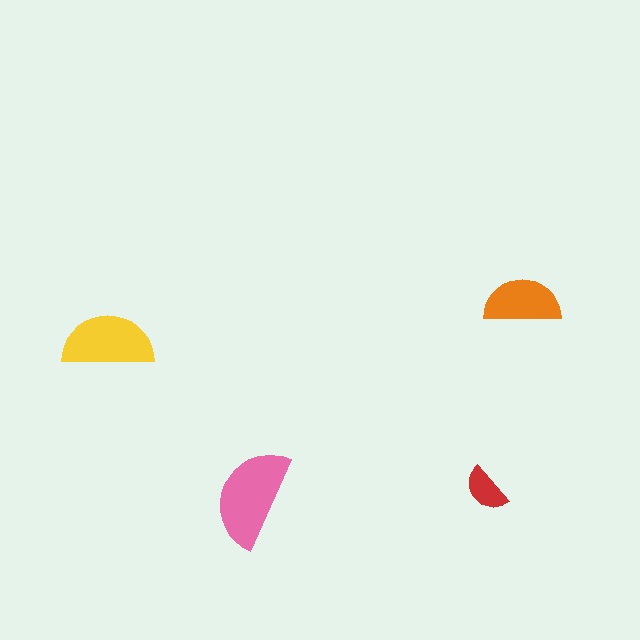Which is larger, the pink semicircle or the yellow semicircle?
The pink one.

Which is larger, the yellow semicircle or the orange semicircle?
The yellow one.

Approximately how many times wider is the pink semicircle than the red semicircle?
About 2 times wider.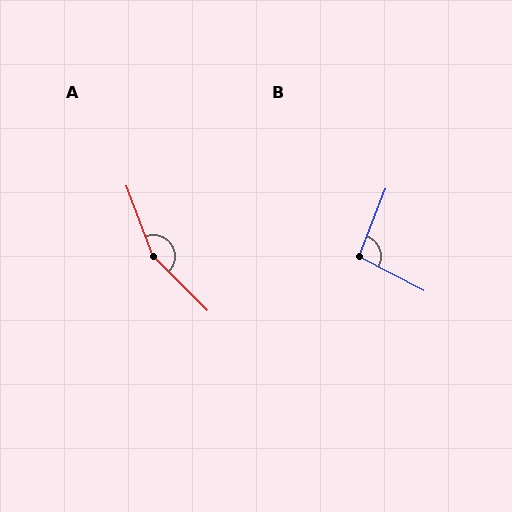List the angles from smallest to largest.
B (96°), A (156°).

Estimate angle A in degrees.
Approximately 156 degrees.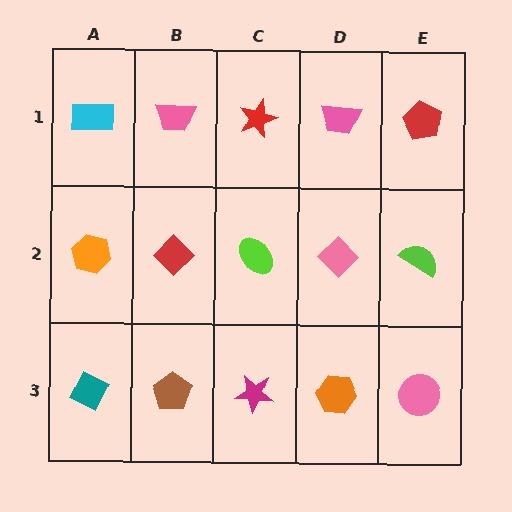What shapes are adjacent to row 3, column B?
A red diamond (row 2, column B), a teal diamond (row 3, column A), a magenta star (row 3, column C).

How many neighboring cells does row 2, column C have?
4.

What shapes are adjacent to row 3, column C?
A lime ellipse (row 2, column C), a brown pentagon (row 3, column B), an orange hexagon (row 3, column D).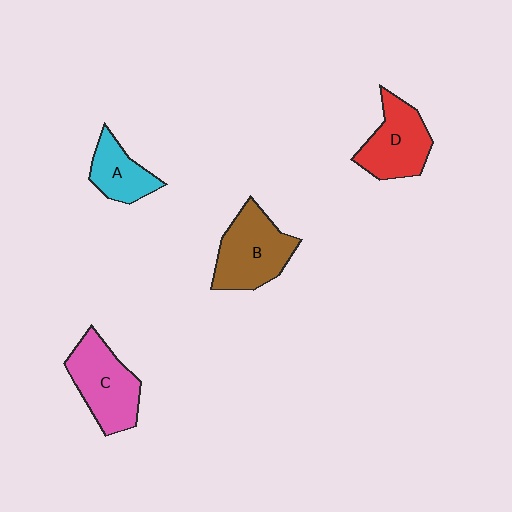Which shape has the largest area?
Shape B (brown).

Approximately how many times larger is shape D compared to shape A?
Approximately 1.4 times.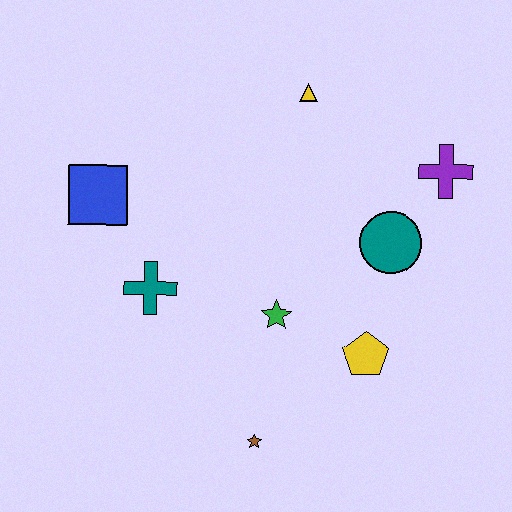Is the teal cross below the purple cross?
Yes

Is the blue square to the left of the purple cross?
Yes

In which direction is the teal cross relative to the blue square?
The teal cross is below the blue square.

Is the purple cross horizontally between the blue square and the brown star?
No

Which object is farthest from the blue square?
The purple cross is farthest from the blue square.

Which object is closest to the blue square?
The teal cross is closest to the blue square.